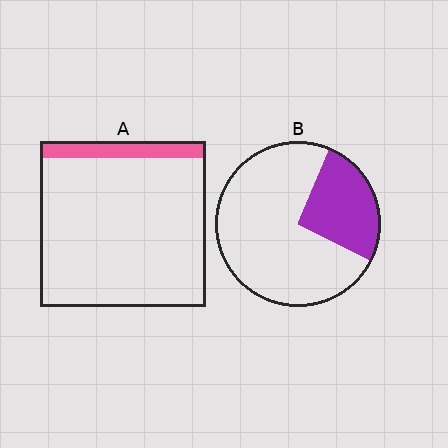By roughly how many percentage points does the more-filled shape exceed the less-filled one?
By roughly 15 percentage points (B over A).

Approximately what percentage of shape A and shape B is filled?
A is approximately 10% and B is approximately 25%.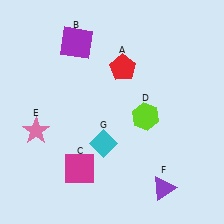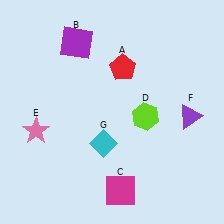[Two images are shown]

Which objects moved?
The objects that moved are: the magenta square (C), the purple triangle (F).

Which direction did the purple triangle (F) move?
The purple triangle (F) moved up.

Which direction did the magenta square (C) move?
The magenta square (C) moved right.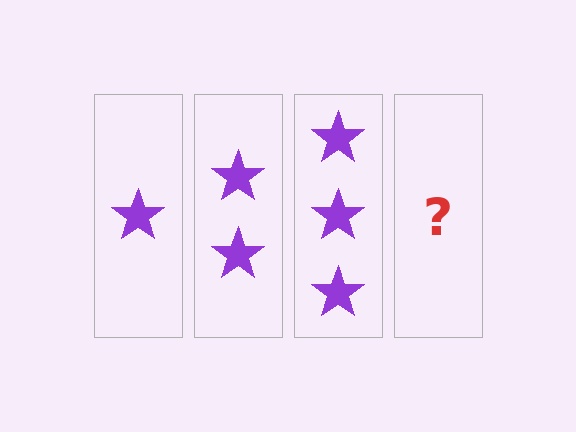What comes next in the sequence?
The next element should be 4 stars.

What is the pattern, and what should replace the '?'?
The pattern is that each step adds one more star. The '?' should be 4 stars.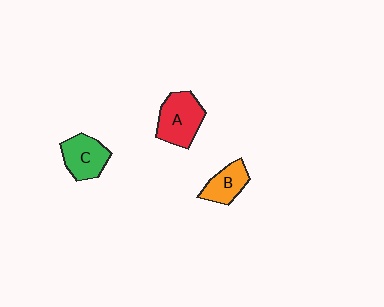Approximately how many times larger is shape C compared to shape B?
Approximately 1.2 times.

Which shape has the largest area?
Shape A (red).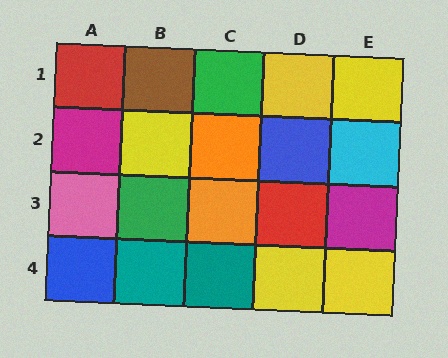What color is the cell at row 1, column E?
Yellow.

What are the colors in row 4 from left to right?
Blue, teal, teal, yellow, yellow.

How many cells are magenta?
2 cells are magenta.